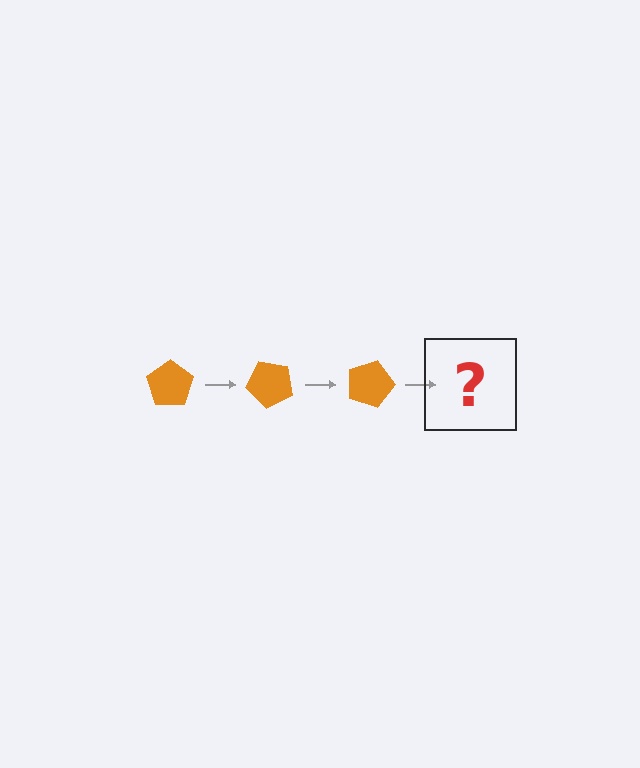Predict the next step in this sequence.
The next step is an orange pentagon rotated 135 degrees.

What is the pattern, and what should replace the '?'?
The pattern is that the pentagon rotates 45 degrees each step. The '?' should be an orange pentagon rotated 135 degrees.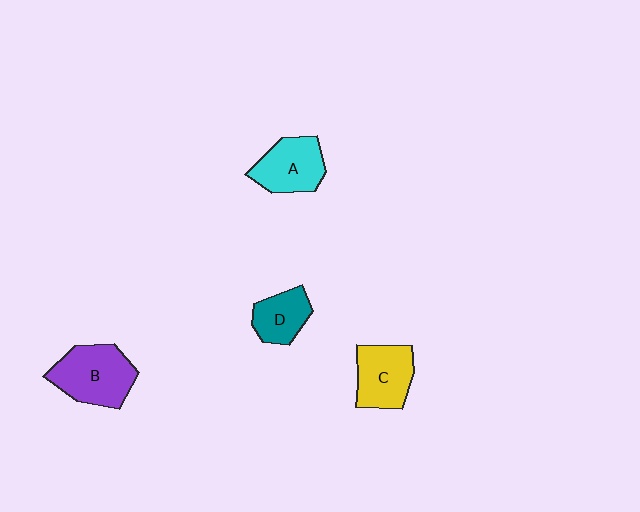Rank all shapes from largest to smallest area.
From largest to smallest: B (purple), C (yellow), A (cyan), D (teal).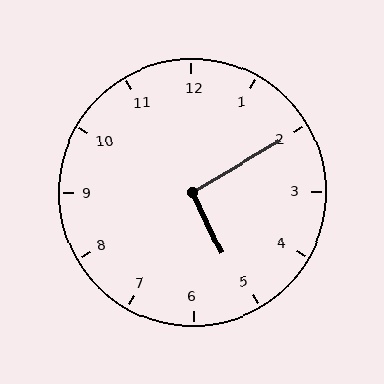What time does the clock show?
5:10.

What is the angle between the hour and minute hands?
Approximately 95 degrees.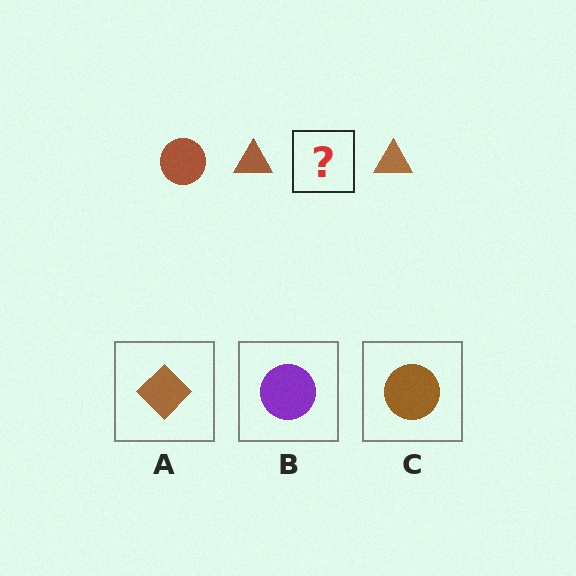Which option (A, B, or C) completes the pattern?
C.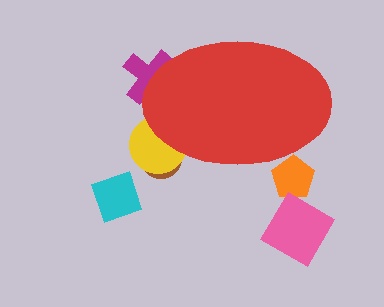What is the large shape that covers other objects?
A red ellipse.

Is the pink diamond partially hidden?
No, the pink diamond is fully visible.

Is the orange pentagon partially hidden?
Yes, the orange pentagon is partially hidden behind the red ellipse.